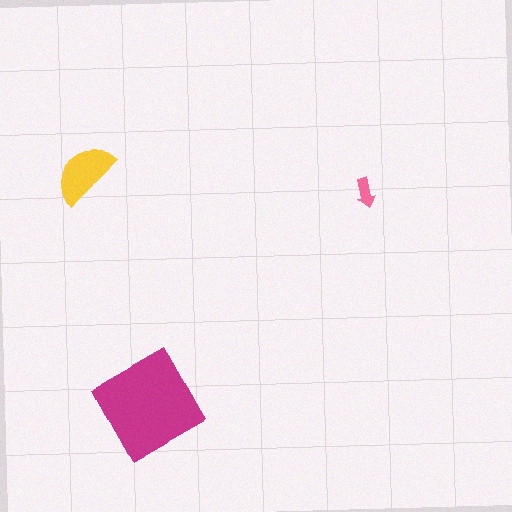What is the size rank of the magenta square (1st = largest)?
1st.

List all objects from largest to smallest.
The magenta square, the yellow semicircle, the pink arrow.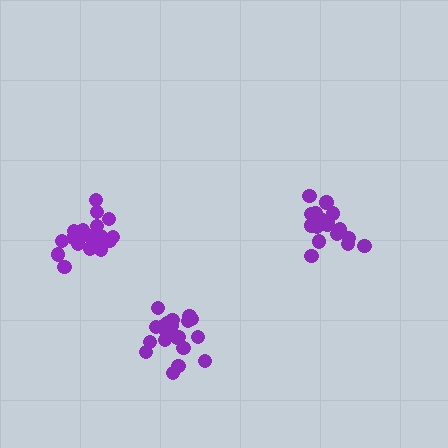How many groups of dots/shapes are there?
There are 3 groups.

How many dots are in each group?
Group 1: 20 dots, Group 2: 19 dots, Group 3: 20 dots (59 total).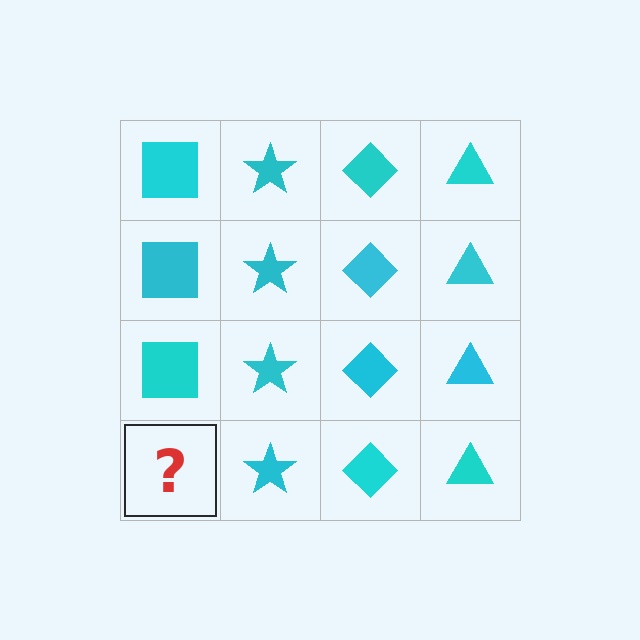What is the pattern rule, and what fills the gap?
The rule is that each column has a consistent shape. The gap should be filled with a cyan square.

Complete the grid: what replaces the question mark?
The question mark should be replaced with a cyan square.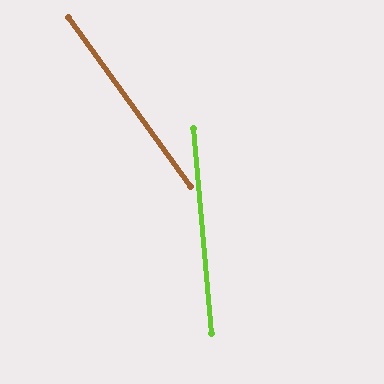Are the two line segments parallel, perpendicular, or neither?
Neither parallel nor perpendicular — they differ by about 31°.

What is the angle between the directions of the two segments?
Approximately 31 degrees.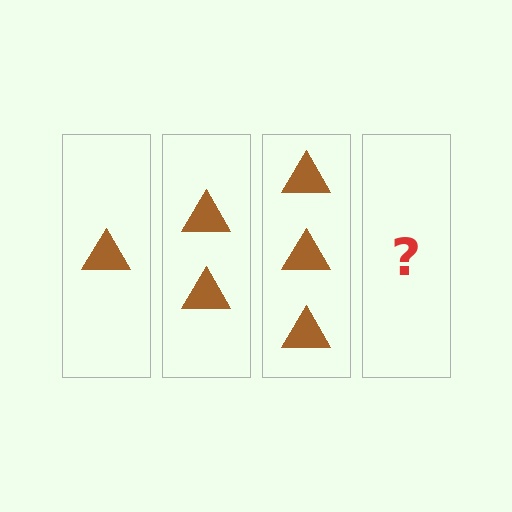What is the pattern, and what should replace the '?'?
The pattern is that each step adds one more triangle. The '?' should be 4 triangles.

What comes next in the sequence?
The next element should be 4 triangles.